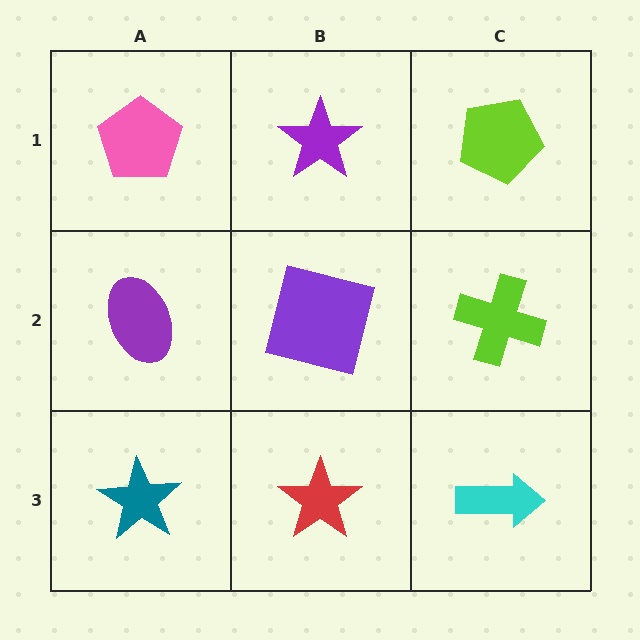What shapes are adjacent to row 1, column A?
A purple ellipse (row 2, column A), a purple star (row 1, column B).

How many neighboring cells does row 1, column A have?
2.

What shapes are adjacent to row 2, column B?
A purple star (row 1, column B), a red star (row 3, column B), a purple ellipse (row 2, column A), a lime cross (row 2, column C).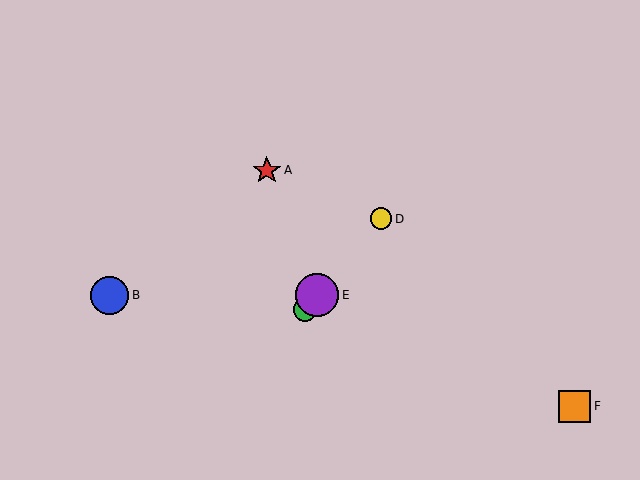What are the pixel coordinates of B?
Object B is at (110, 295).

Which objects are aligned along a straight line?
Objects C, D, E are aligned along a straight line.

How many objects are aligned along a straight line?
3 objects (C, D, E) are aligned along a straight line.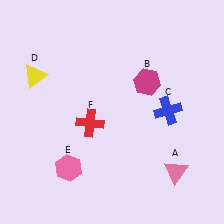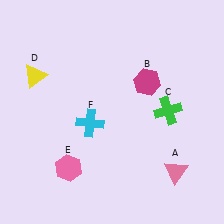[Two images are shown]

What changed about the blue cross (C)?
In Image 1, C is blue. In Image 2, it changed to green.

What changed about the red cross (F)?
In Image 1, F is red. In Image 2, it changed to cyan.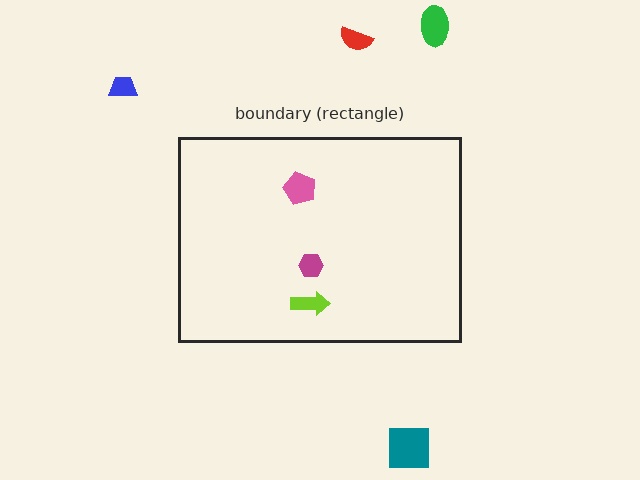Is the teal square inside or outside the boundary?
Outside.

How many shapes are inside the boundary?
3 inside, 4 outside.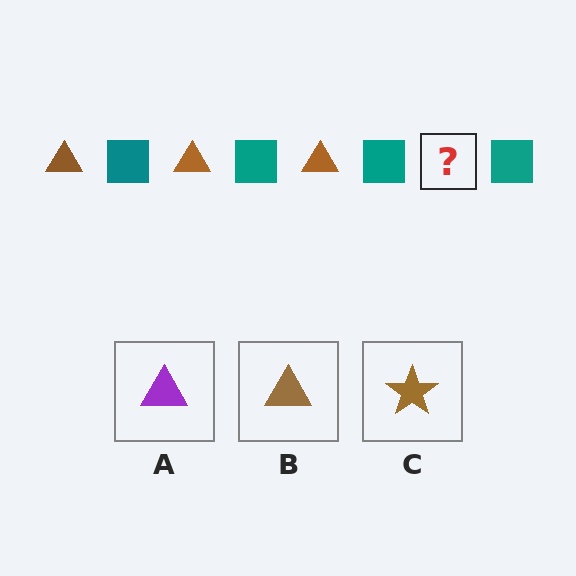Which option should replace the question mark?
Option B.